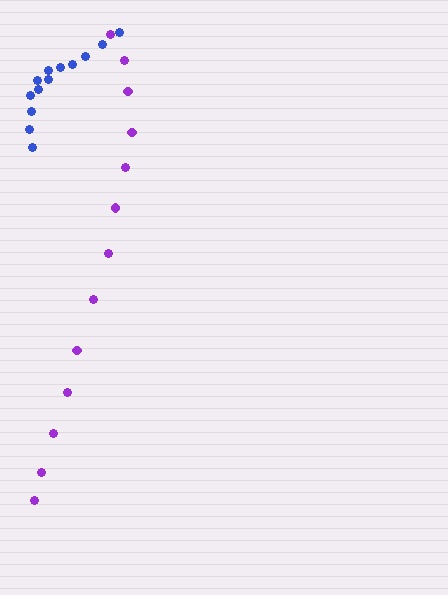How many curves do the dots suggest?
There are 2 distinct paths.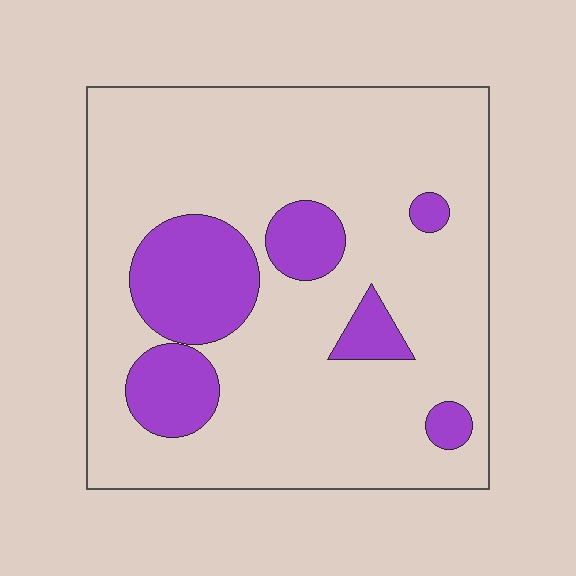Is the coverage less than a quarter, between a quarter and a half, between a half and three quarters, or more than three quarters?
Less than a quarter.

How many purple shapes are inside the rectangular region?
6.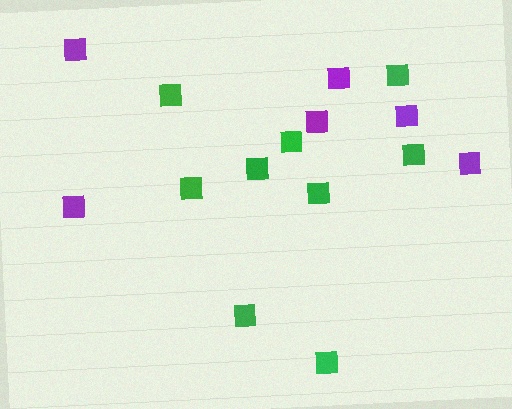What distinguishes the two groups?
There are 2 groups: one group of purple squares (6) and one group of green squares (9).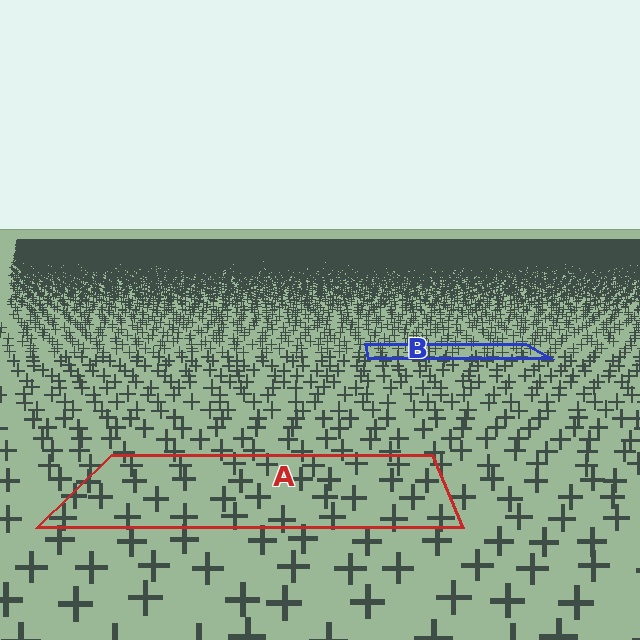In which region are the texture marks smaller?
The texture marks are smaller in region B, because it is farther away.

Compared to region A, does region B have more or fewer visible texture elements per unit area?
Region B has more texture elements per unit area — they are packed more densely because it is farther away.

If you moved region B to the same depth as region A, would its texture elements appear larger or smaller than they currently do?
They would appear larger. At a closer depth, the same texture elements are projected at a bigger on-screen size.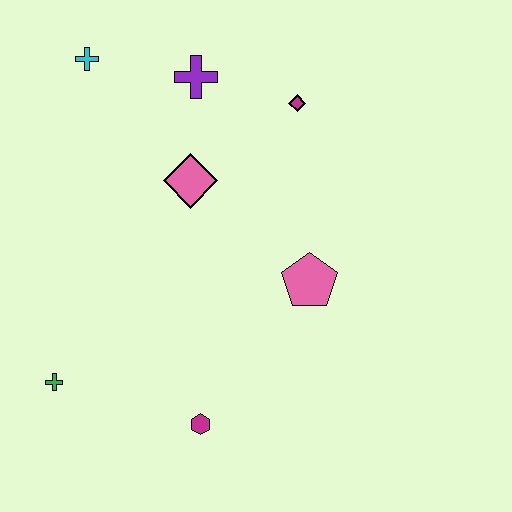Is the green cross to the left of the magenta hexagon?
Yes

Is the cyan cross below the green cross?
No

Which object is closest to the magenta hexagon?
The green cross is closest to the magenta hexagon.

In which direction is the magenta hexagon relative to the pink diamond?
The magenta hexagon is below the pink diamond.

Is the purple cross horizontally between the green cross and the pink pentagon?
Yes